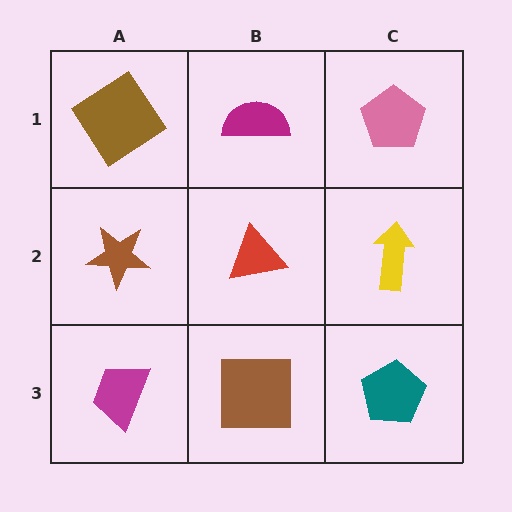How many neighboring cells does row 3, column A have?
2.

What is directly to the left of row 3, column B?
A magenta trapezoid.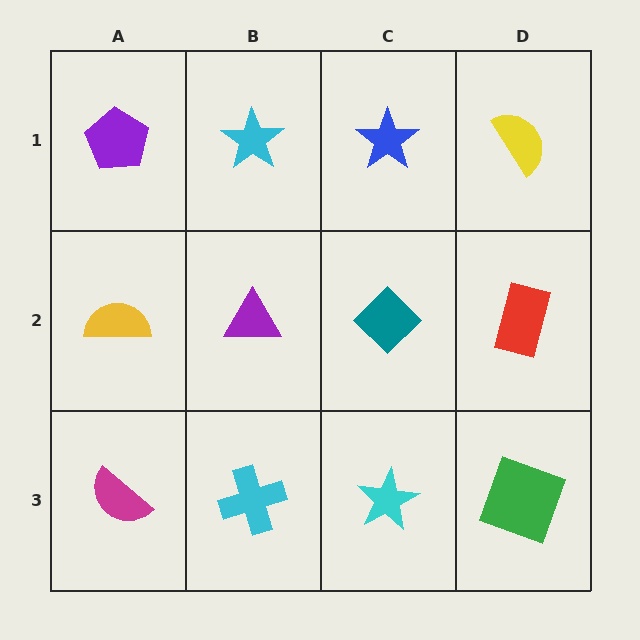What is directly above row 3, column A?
A yellow semicircle.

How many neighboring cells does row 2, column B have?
4.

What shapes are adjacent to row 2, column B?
A cyan star (row 1, column B), a cyan cross (row 3, column B), a yellow semicircle (row 2, column A), a teal diamond (row 2, column C).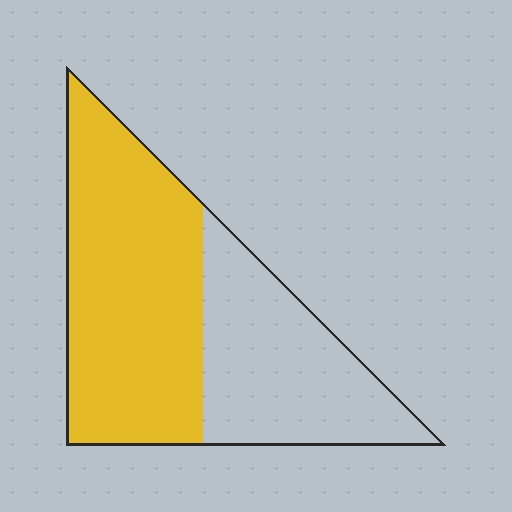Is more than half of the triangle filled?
Yes.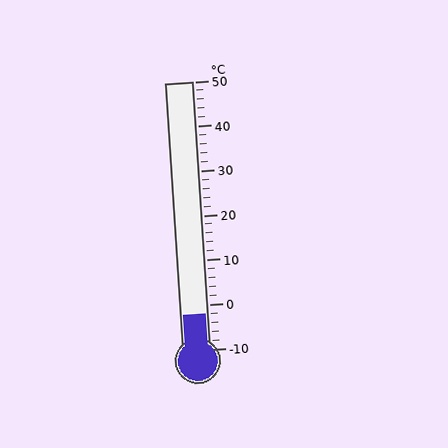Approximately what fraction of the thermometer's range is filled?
The thermometer is filled to approximately 15% of its range.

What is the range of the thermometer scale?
The thermometer scale ranges from -10°C to 50°C.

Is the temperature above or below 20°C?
The temperature is below 20°C.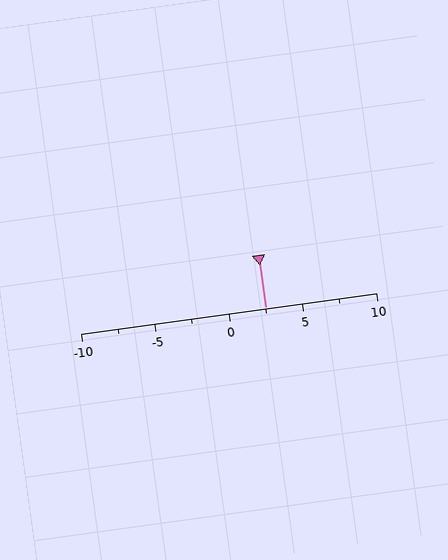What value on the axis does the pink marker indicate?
The marker indicates approximately 2.5.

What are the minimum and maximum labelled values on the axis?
The axis runs from -10 to 10.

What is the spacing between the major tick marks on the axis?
The major ticks are spaced 5 apart.